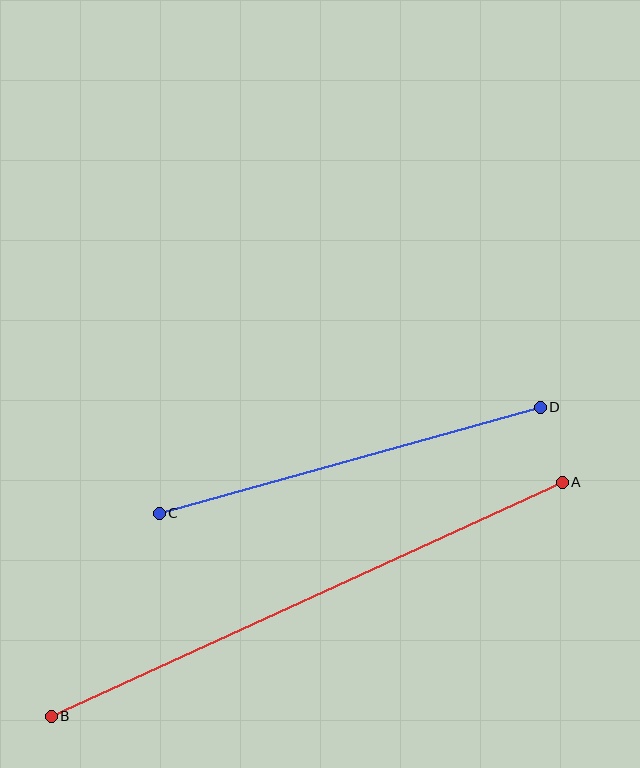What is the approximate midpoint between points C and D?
The midpoint is at approximately (350, 460) pixels.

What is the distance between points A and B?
The distance is approximately 562 pixels.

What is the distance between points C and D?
The distance is approximately 396 pixels.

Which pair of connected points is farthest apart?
Points A and B are farthest apart.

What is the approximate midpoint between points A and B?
The midpoint is at approximately (307, 599) pixels.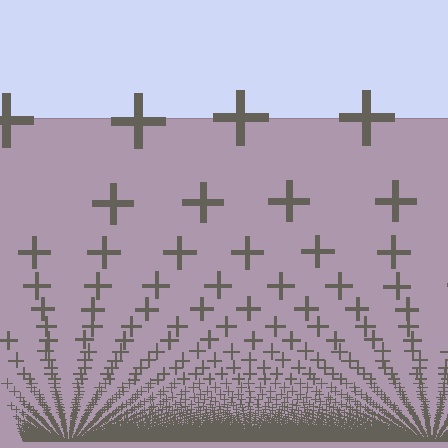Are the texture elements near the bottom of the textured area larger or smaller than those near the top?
Smaller. The gradient is inverted — elements near the bottom are smaller and denser.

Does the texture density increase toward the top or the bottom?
Density increases toward the bottom.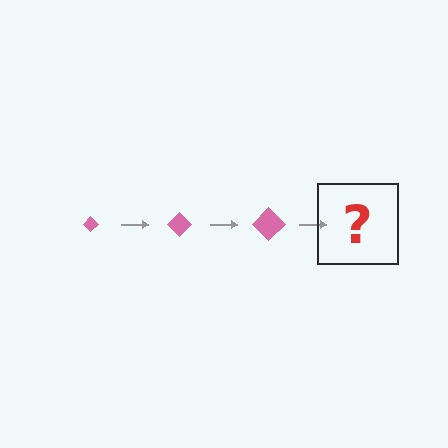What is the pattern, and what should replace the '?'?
The pattern is that the diamond gets progressively larger each step. The '?' should be a pink diamond, larger than the previous one.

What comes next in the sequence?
The next element should be a pink diamond, larger than the previous one.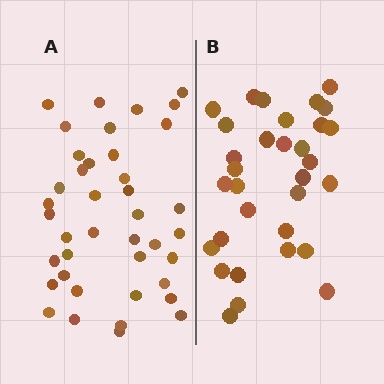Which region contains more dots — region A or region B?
Region A (the left region) has more dots.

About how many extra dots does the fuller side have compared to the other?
Region A has roughly 8 or so more dots than region B.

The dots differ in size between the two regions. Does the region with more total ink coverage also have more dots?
No. Region B has more total ink coverage because its dots are larger, but region A actually contains more individual dots. Total area can be misleading — the number of items is what matters here.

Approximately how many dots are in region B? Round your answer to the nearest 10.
About 30 dots. (The exact count is 32, which rounds to 30.)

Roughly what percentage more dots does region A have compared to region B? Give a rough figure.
About 25% more.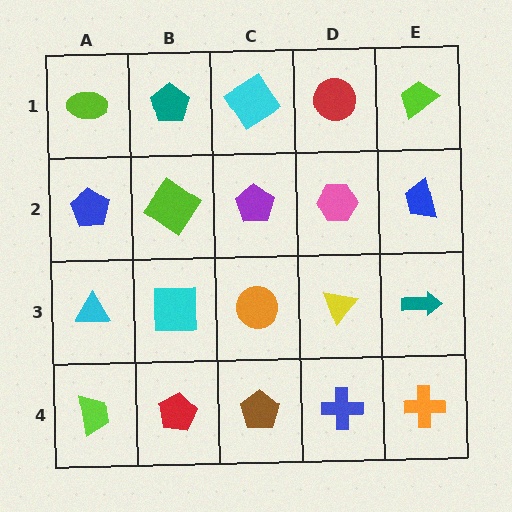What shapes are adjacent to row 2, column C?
A cyan diamond (row 1, column C), an orange circle (row 3, column C), a lime diamond (row 2, column B), a pink hexagon (row 2, column D).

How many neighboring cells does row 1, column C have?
3.